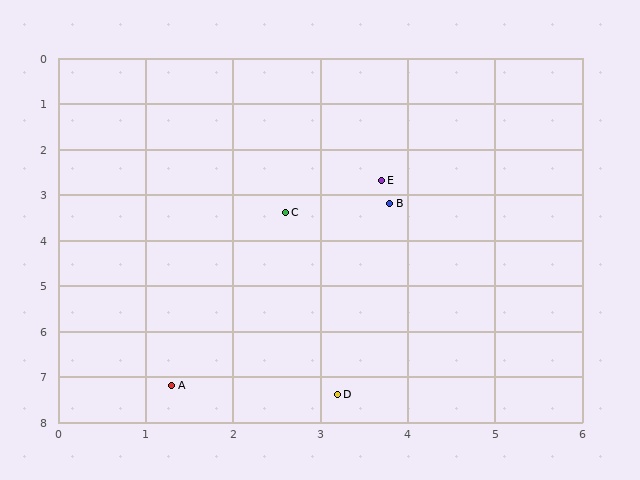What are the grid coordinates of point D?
Point D is at approximately (3.2, 7.4).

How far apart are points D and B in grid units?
Points D and B are about 4.2 grid units apart.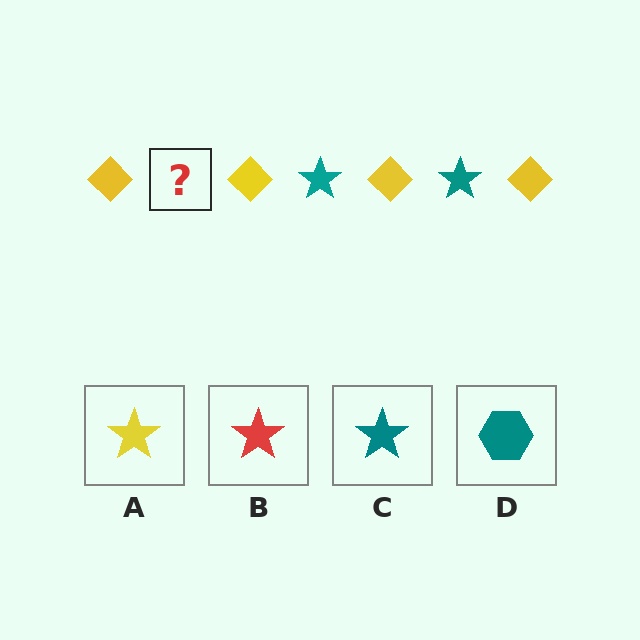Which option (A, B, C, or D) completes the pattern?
C.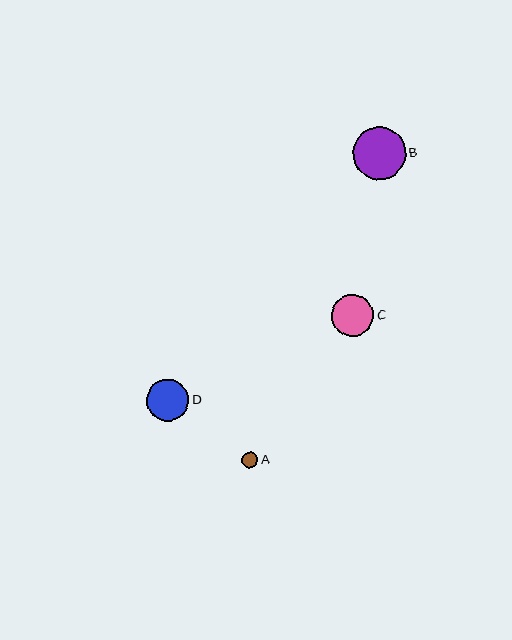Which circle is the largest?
Circle B is the largest with a size of approximately 53 pixels.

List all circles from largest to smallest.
From largest to smallest: B, D, C, A.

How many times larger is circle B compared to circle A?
Circle B is approximately 3.4 times the size of circle A.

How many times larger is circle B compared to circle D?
Circle B is approximately 1.3 times the size of circle D.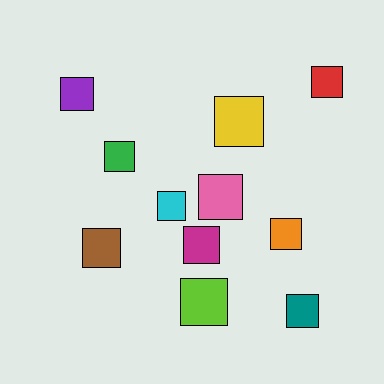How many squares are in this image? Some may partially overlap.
There are 11 squares.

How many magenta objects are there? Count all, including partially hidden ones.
There is 1 magenta object.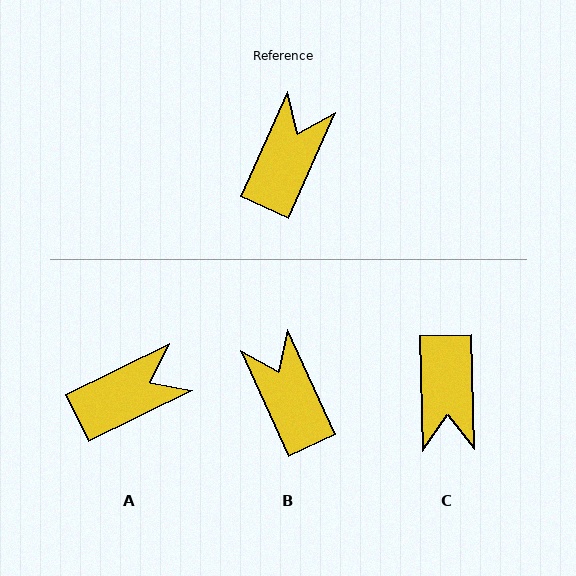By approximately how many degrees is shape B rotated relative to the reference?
Approximately 49 degrees counter-clockwise.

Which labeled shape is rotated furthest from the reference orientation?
C, about 154 degrees away.